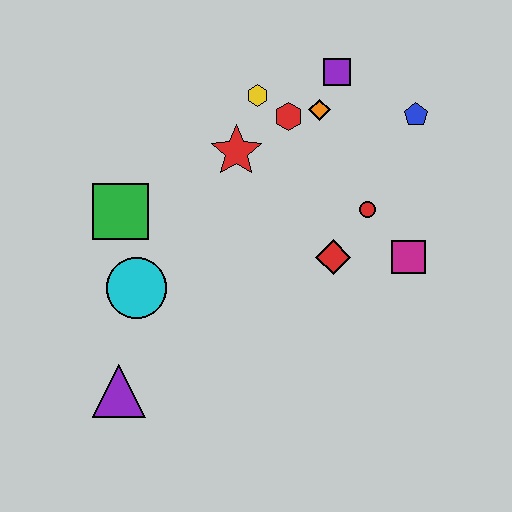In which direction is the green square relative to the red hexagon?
The green square is to the left of the red hexagon.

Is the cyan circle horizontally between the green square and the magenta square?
Yes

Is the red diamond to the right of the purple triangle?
Yes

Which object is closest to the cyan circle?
The green square is closest to the cyan circle.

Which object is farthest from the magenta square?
The purple triangle is farthest from the magenta square.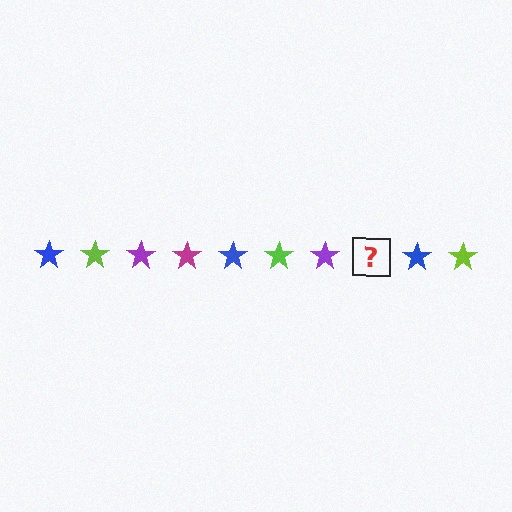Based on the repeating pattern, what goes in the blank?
The blank should be a magenta star.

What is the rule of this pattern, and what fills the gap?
The rule is that the pattern cycles through blue, lime, purple, magenta stars. The gap should be filled with a magenta star.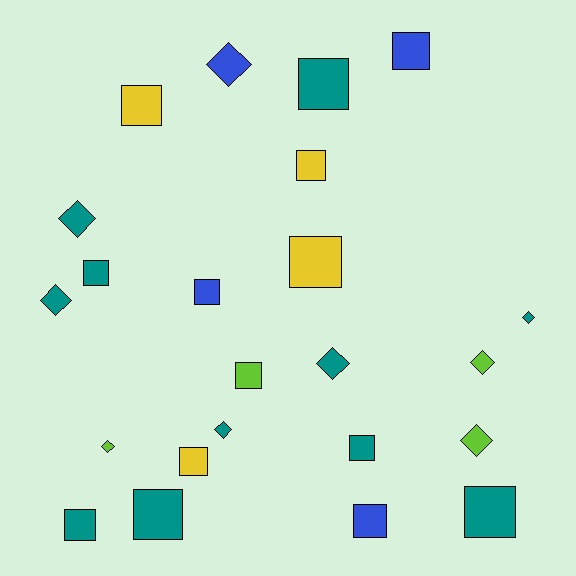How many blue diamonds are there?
There is 1 blue diamond.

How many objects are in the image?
There are 23 objects.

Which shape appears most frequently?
Square, with 14 objects.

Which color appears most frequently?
Teal, with 11 objects.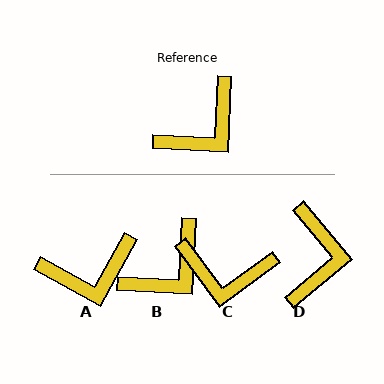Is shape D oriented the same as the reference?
No, it is off by about 43 degrees.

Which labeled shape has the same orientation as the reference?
B.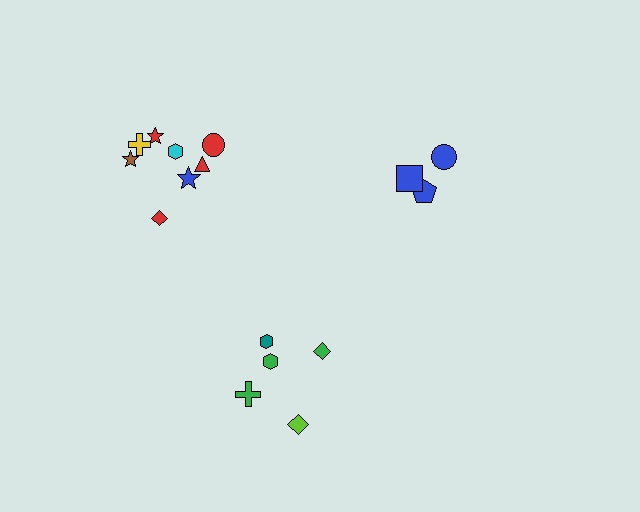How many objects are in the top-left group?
There are 8 objects.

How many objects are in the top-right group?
There are 3 objects.